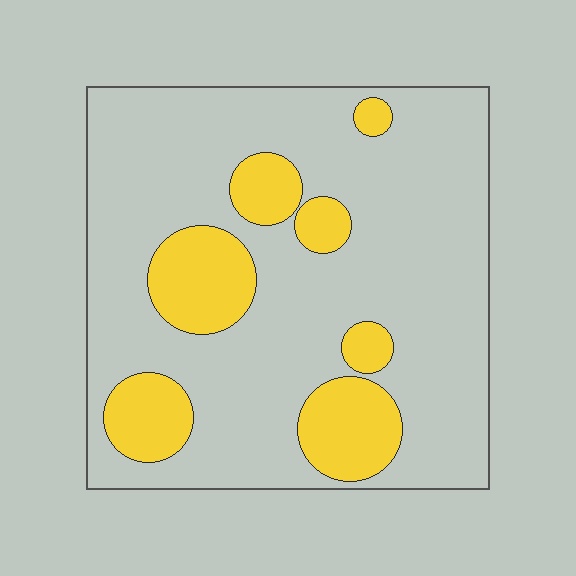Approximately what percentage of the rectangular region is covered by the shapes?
Approximately 20%.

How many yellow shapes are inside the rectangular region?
7.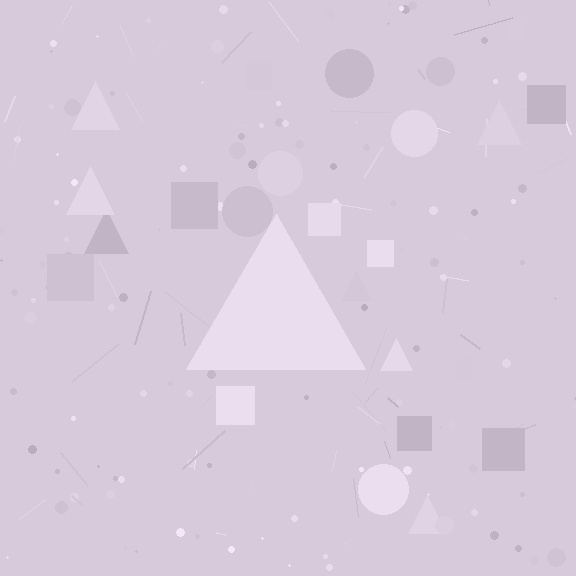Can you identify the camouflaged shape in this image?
The camouflaged shape is a triangle.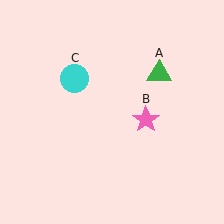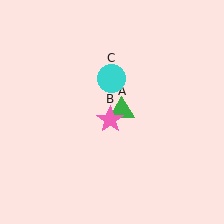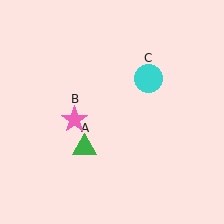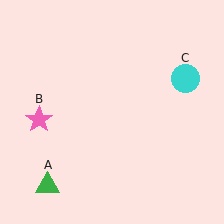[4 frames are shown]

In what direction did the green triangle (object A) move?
The green triangle (object A) moved down and to the left.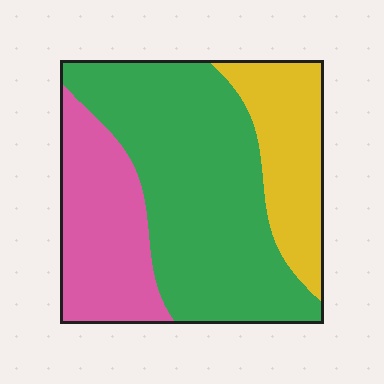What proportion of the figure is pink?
Pink takes up about one quarter (1/4) of the figure.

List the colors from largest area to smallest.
From largest to smallest: green, pink, yellow.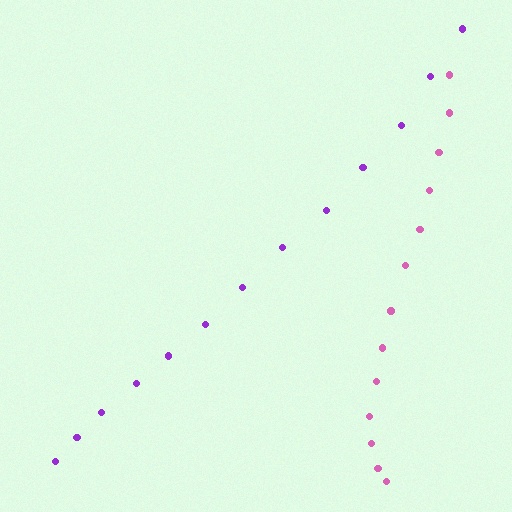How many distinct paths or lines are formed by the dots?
There are 2 distinct paths.